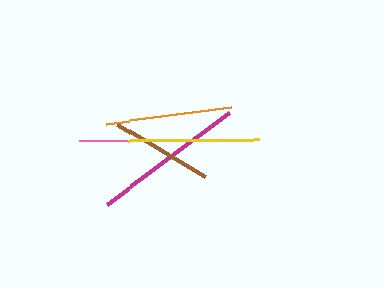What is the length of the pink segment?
The pink segment is approximately 172 pixels long.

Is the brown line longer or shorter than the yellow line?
The yellow line is longer than the brown line.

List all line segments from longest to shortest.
From longest to shortest: pink, magenta, yellow, orange, brown.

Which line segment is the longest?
The pink line is the longest at approximately 172 pixels.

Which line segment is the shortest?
The brown line is the shortest at approximately 103 pixels.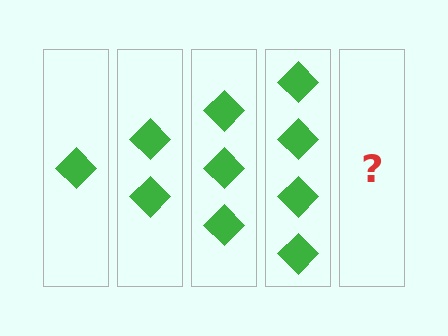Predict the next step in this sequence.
The next step is 5 diamonds.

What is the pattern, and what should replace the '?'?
The pattern is that each step adds one more diamond. The '?' should be 5 diamonds.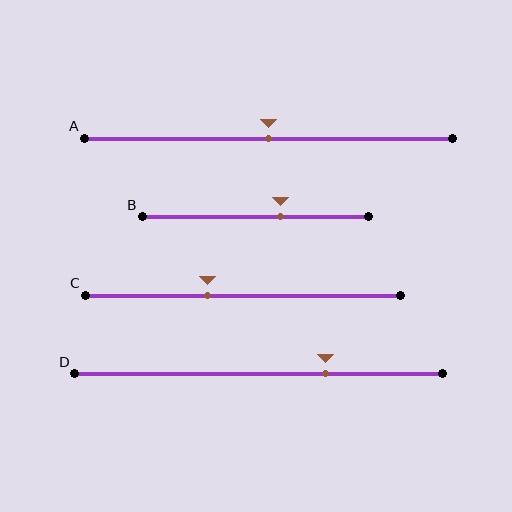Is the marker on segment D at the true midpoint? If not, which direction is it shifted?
No, the marker on segment D is shifted to the right by about 18% of the segment length.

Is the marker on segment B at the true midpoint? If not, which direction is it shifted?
No, the marker on segment B is shifted to the right by about 11% of the segment length.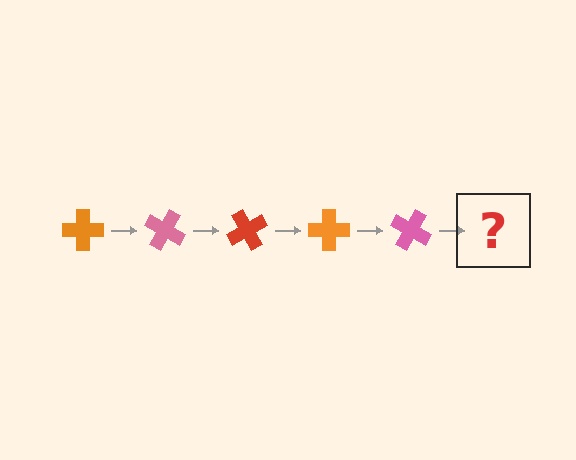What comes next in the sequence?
The next element should be a red cross, rotated 150 degrees from the start.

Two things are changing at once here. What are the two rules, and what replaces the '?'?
The two rules are that it rotates 30 degrees each step and the color cycles through orange, pink, and red. The '?' should be a red cross, rotated 150 degrees from the start.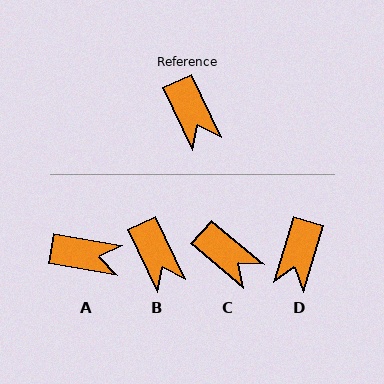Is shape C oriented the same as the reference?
No, it is off by about 25 degrees.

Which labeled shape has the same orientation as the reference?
B.